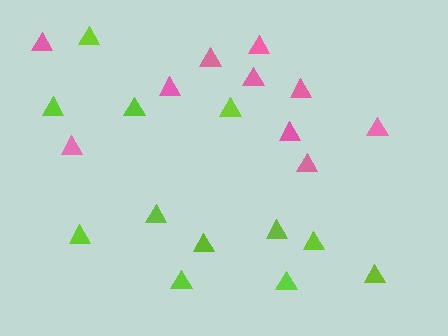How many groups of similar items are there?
There are 2 groups: one group of pink triangles (10) and one group of lime triangles (12).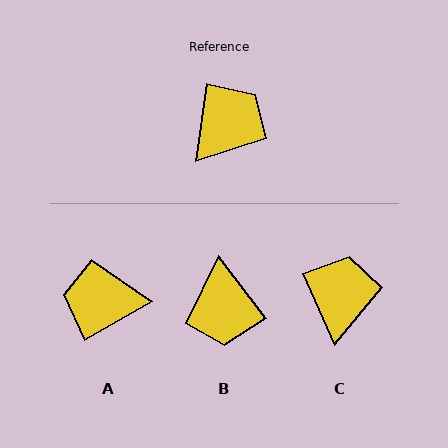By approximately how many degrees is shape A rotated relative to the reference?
Approximately 128 degrees counter-clockwise.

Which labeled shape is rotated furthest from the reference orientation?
B, about 134 degrees away.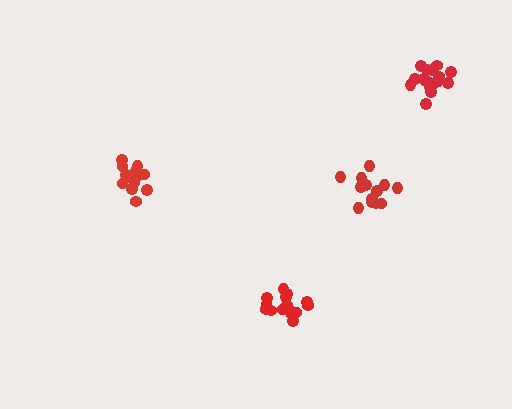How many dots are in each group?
Group 1: 17 dots, Group 2: 13 dots, Group 3: 15 dots, Group 4: 15 dots (60 total).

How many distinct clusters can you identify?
There are 4 distinct clusters.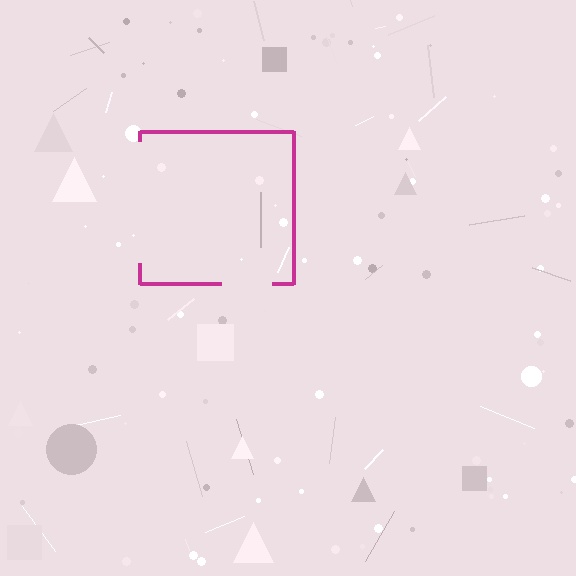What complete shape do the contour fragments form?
The contour fragments form a square.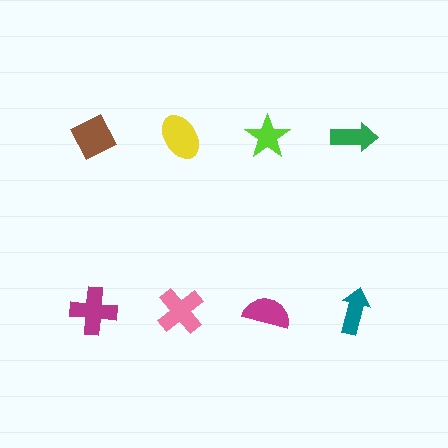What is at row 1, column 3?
A lime star.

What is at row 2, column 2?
A pink cross.